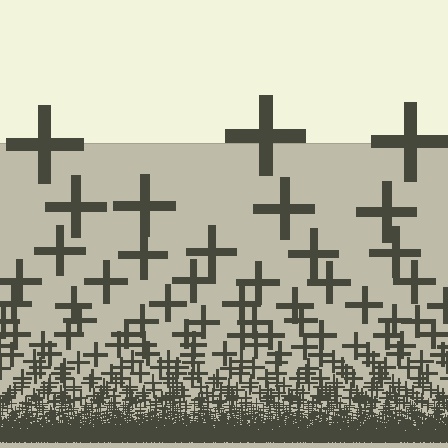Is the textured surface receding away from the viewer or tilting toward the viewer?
The surface appears to tilt toward the viewer. Texture elements get larger and sparser toward the top.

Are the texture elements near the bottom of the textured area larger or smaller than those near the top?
Smaller. The gradient is inverted — elements near the bottom are smaller and denser.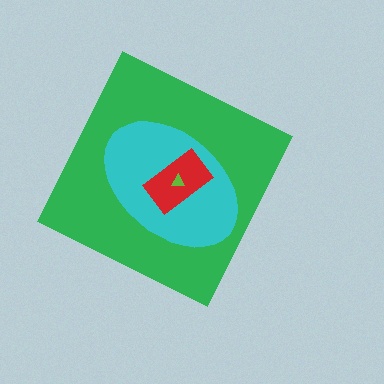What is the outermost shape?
The green diamond.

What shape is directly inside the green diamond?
The cyan ellipse.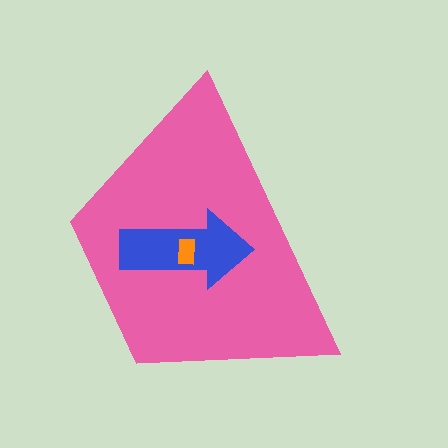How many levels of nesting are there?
3.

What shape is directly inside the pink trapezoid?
The blue arrow.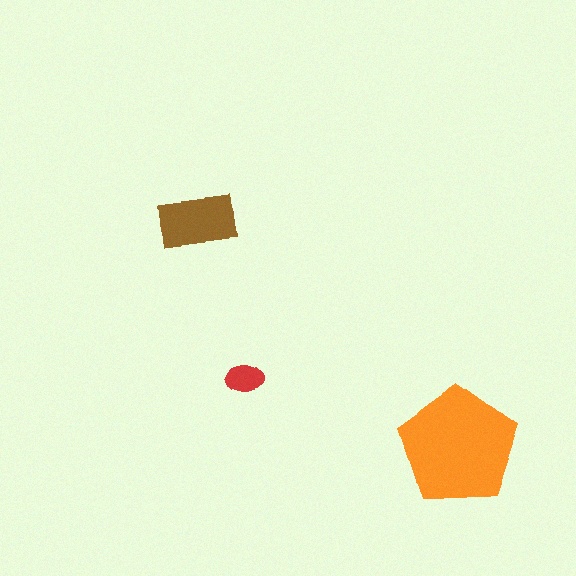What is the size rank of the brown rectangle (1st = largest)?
2nd.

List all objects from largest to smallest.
The orange pentagon, the brown rectangle, the red ellipse.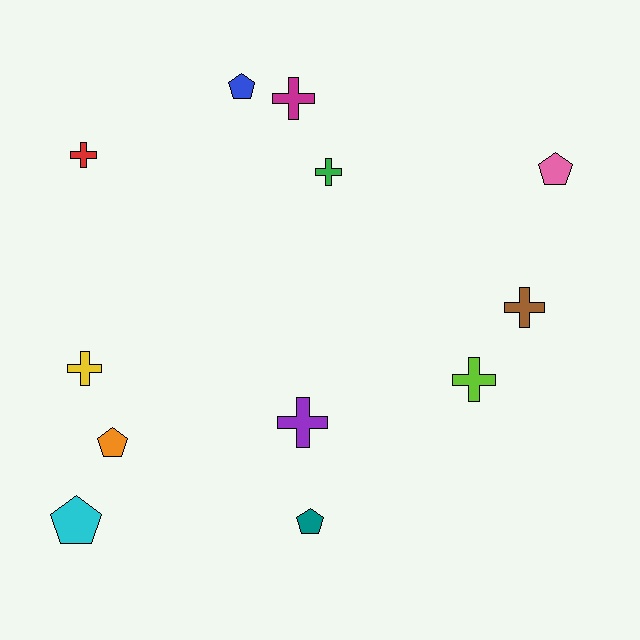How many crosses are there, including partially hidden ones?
There are 7 crosses.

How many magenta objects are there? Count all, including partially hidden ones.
There is 1 magenta object.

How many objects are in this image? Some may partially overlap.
There are 12 objects.